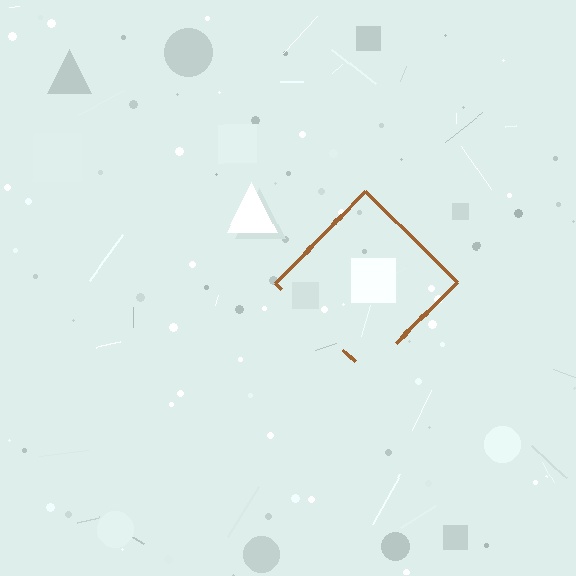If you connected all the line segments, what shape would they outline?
They would outline a diamond.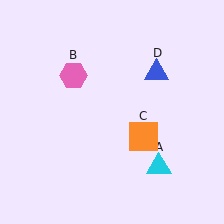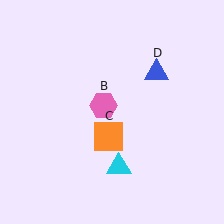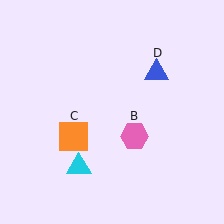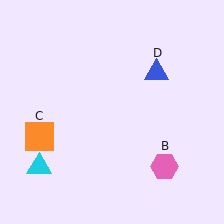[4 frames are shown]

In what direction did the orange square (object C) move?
The orange square (object C) moved left.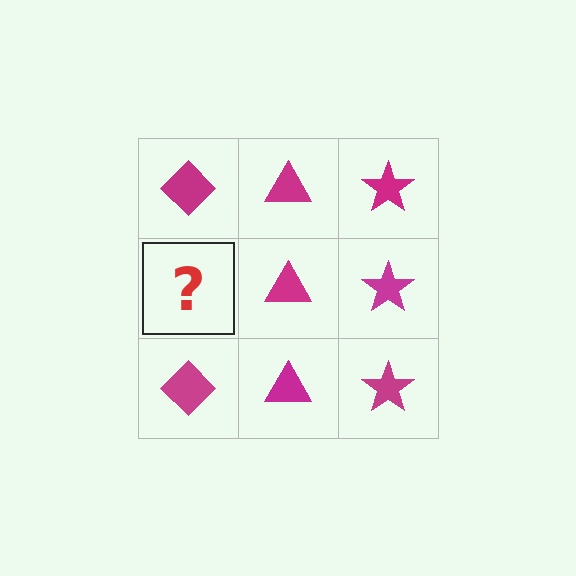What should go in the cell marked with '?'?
The missing cell should contain a magenta diamond.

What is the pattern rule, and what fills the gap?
The rule is that each column has a consistent shape. The gap should be filled with a magenta diamond.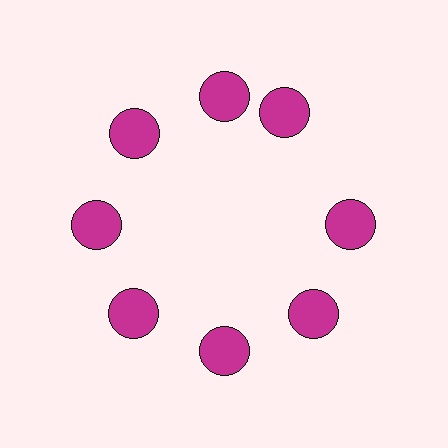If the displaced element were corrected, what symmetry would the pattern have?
It would have 8-fold rotational symmetry — the pattern would map onto itself every 45 degrees.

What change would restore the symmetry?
The symmetry would be restored by rotating it back into even spacing with its neighbors so that all 8 circles sit at equal angles and equal distance from the center.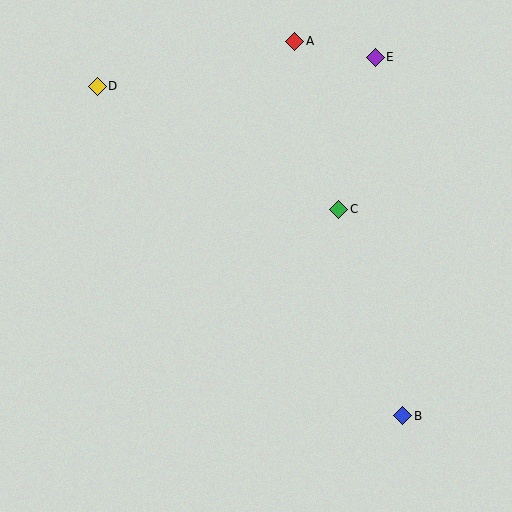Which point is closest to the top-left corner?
Point D is closest to the top-left corner.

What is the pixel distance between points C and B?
The distance between C and B is 216 pixels.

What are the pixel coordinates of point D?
Point D is at (97, 86).